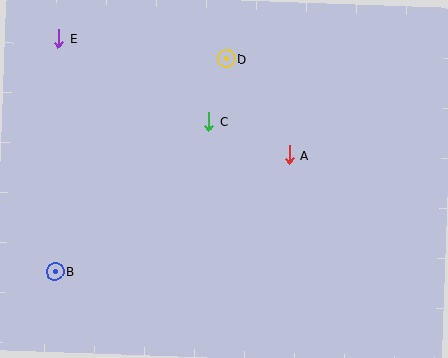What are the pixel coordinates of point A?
Point A is at (289, 155).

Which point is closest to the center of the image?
Point C at (209, 122) is closest to the center.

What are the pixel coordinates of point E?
Point E is at (59, 38).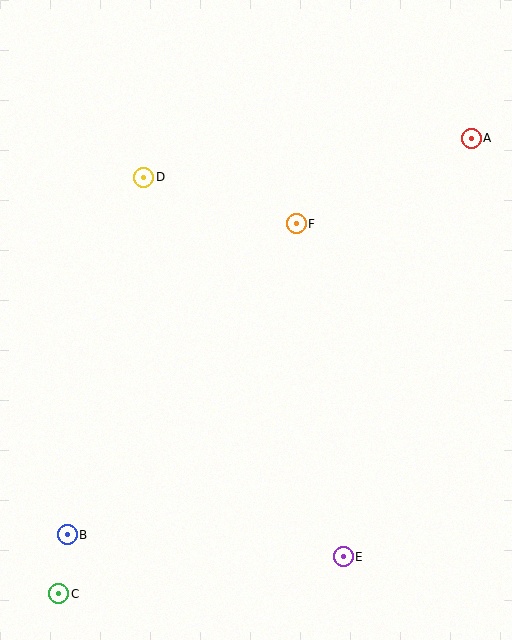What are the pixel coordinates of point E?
Point E is at (343, 557).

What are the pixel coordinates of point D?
Point D is at (144, 177).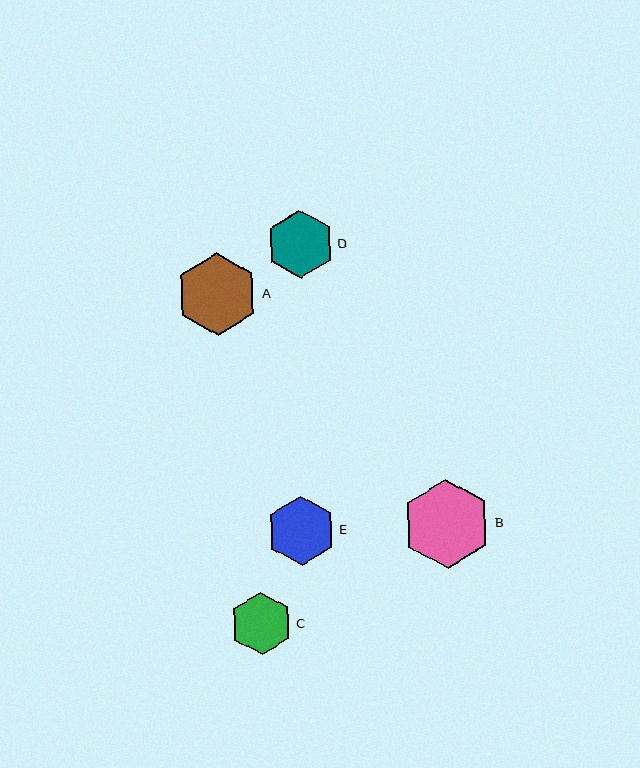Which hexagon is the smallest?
Hexagon C is the smallest with a size of approximately 63 pixels.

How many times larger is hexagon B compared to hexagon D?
Hexagon B is approximately 1.3 times the size of hexagon D.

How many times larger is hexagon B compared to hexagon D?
Hexagon B is approximately 1.3 times the size of hexagon D.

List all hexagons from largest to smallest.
From largest to smallest: B, A, E, D, C.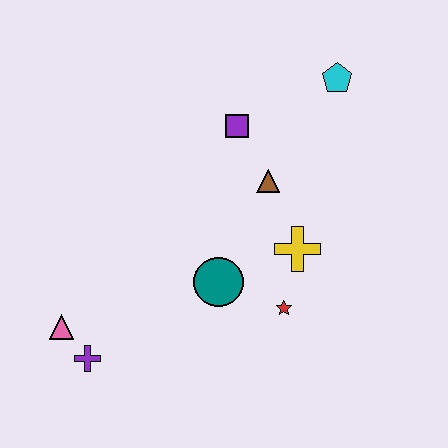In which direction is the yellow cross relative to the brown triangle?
The yellow cross is below the brown triangle.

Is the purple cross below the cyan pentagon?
Yes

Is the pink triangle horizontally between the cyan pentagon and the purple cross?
No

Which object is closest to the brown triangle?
The purple square is closest to the brown triangle.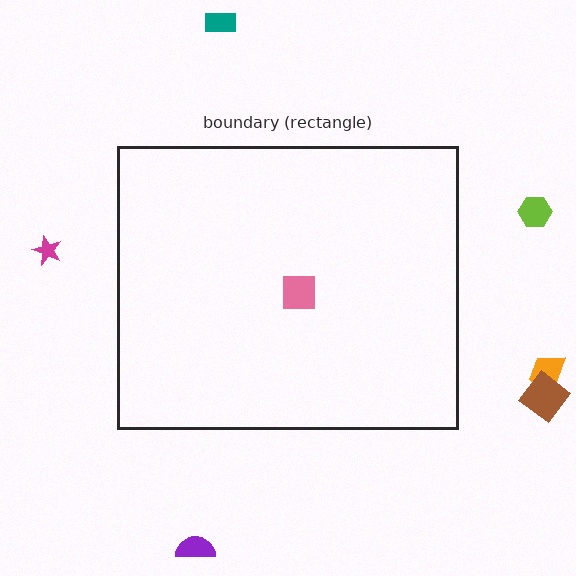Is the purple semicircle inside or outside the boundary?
Outside.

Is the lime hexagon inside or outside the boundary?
Outside.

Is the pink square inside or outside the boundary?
Inside.